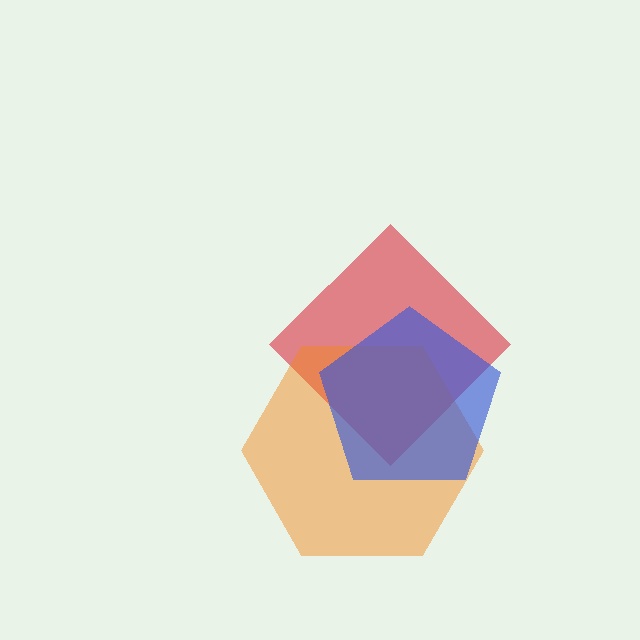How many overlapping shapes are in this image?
There are 3 overlapping shapes in the image.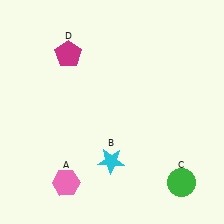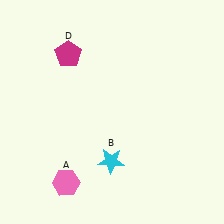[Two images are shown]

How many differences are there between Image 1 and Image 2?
There is 1 difference between the two images.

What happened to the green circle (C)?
The green circle (C) was removed in Image 2. It was in the bottom-right area of Image 1.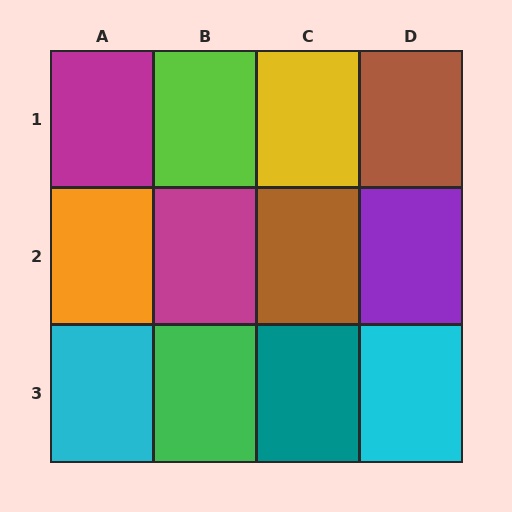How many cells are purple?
1 cell is purple.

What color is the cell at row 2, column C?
Brown.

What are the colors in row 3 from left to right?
Cyan, green, teal, cyan.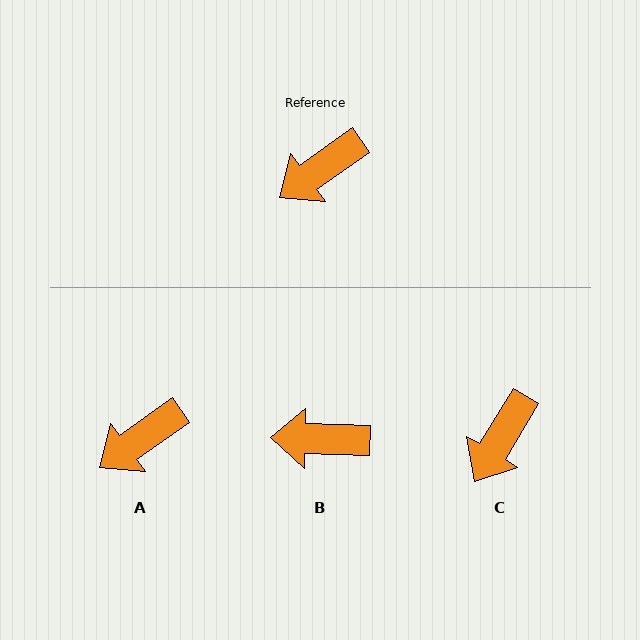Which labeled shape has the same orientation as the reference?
A.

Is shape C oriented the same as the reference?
No, it is off by about 23 degrees.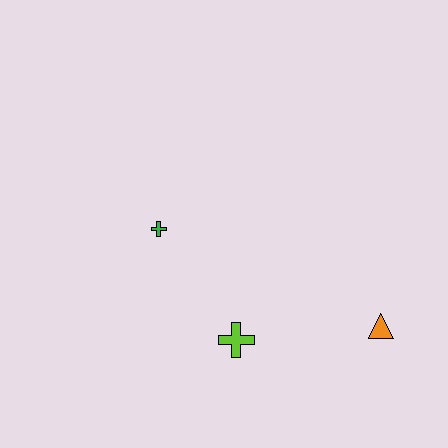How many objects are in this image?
There are 3 objects.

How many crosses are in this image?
There are 2 crosses.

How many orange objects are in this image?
There is 1 orange object.